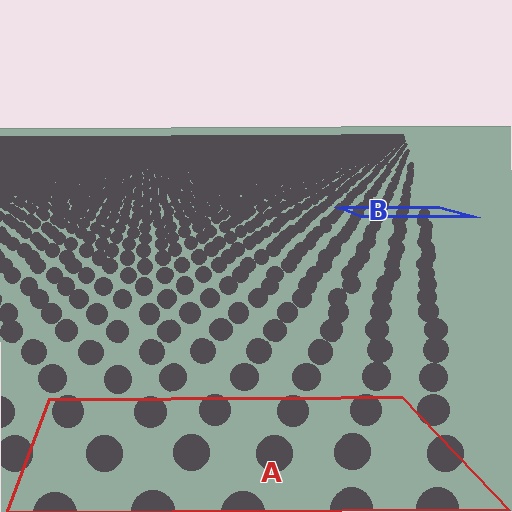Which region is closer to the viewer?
Region A is closer. The texture elements there are larger and more spread out.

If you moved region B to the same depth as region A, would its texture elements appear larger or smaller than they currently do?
They would appear larger. At a closer depth, the same texture elements are projected at a bigger on-screen size.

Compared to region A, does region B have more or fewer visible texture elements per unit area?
Region B has more texture elements per unit area — they are packed more densely because it is farther away.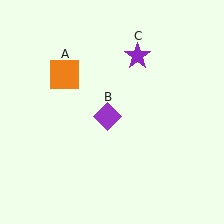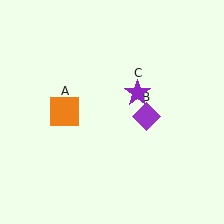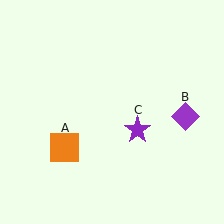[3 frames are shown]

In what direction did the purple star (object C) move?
The purple star (object C) moved down.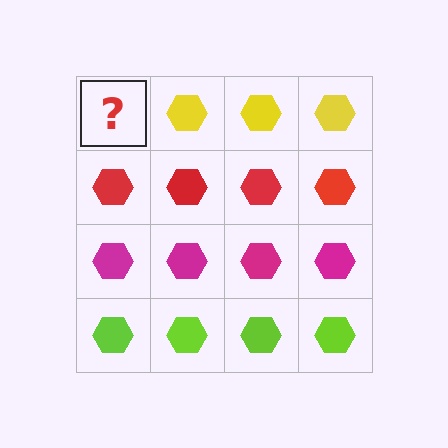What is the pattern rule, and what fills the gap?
The rule is that each row has a consistent color. The gap should be filled with a yellow hexagon.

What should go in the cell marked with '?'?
The missing cell should contain a yellow hexagon.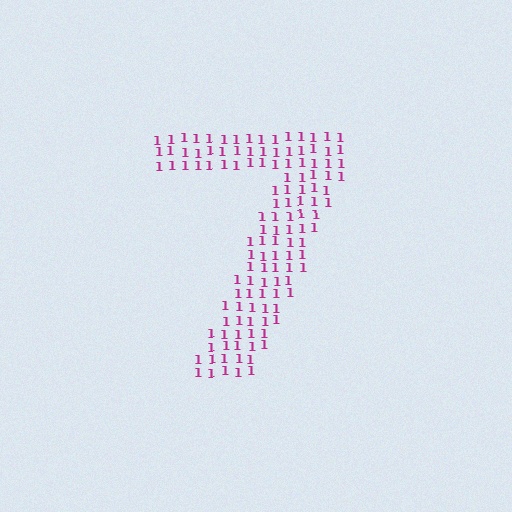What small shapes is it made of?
It is made of small digit 1's.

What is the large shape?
The large shape is the digit 7.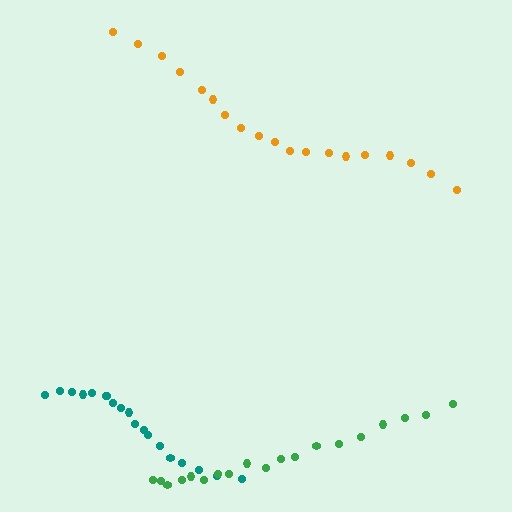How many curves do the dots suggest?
There are 3 distinct paths.